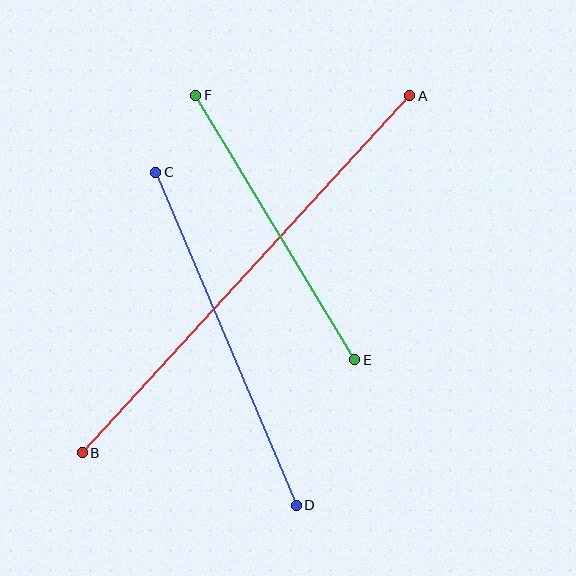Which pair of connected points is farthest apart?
Points A and B are farthest apart.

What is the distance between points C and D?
The distance is approximately 362 pixels.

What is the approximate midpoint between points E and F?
The midpoint is at approximately (275, 228) pixels.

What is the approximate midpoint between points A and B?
The midpoint is at approximately (246, 274) pixels.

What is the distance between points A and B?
The distance is approximately 484 pixels.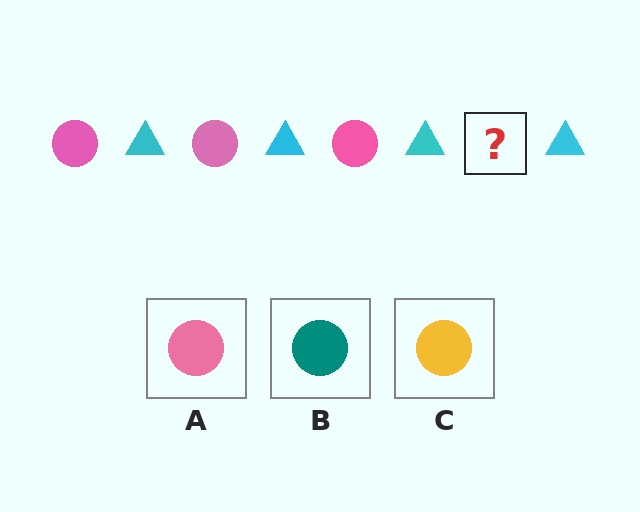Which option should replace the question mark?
Option A.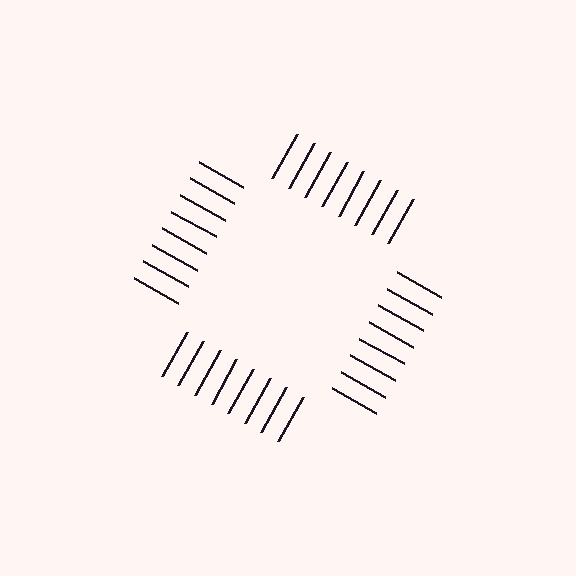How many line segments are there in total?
32 — 8 along each of the 4 edges.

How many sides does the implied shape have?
4 sides — the line-ends trace a square.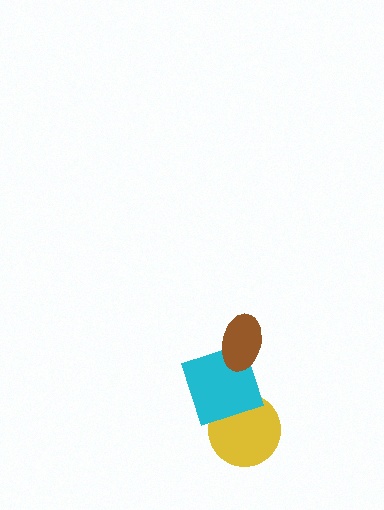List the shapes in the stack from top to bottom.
From top to bottom: the brown ellipse, the cyan square, the yellow circle.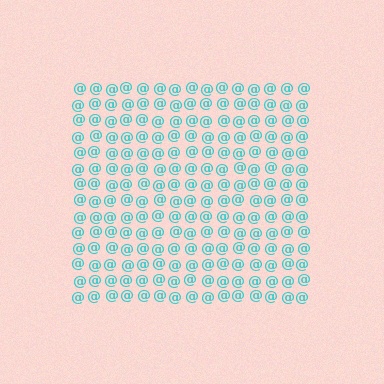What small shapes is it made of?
It is made of small at signs.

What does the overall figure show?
The overall figure shows a square.